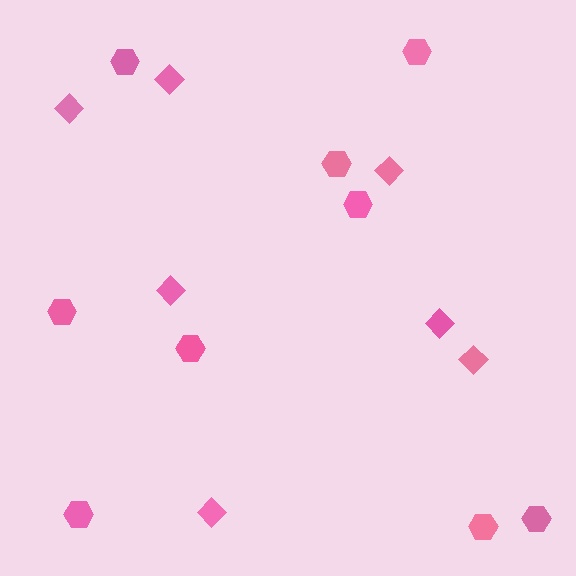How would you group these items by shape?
There are 2 groups: one group of diamonds (7) and one group of hexagons (9).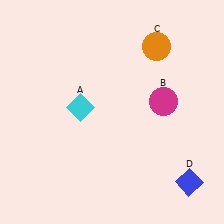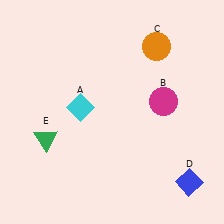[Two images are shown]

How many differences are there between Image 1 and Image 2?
There is 1 difference between the two images.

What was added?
A green triangle (E) was added in Image 2.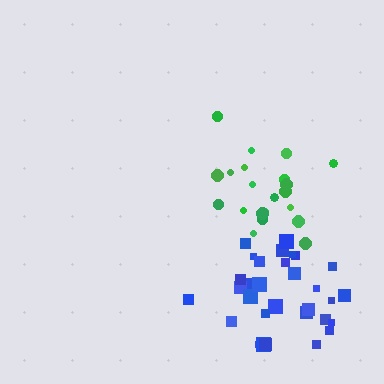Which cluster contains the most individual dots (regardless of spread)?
Blue (33).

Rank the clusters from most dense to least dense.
green, blue.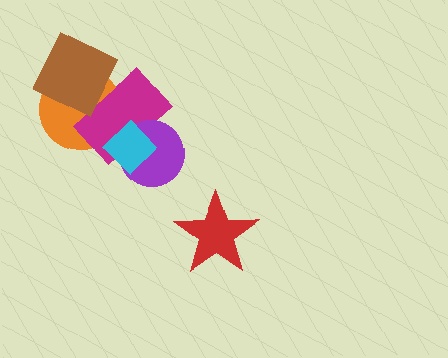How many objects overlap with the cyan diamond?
2 objects overlap with the cyan diamond.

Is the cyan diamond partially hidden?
No, no other shape covers it.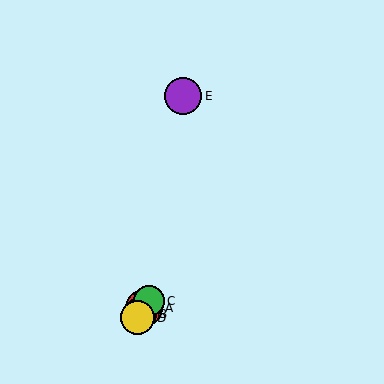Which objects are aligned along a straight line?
Objects A, B, C, D are aligned along a straight line.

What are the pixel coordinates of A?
Object A is at (144, 308).